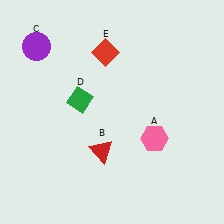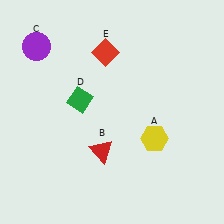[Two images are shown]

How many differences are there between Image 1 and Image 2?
There is 1 difference between the two images.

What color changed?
The hexagon (A) changed from pink in Image 1 to yellow in Image 2.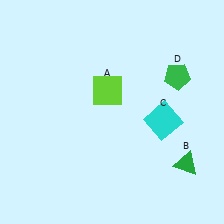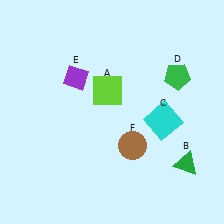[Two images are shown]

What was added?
A purple diamond (E), a brown circle (F) were added in Image 2.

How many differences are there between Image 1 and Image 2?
There are 2 differences between the two images.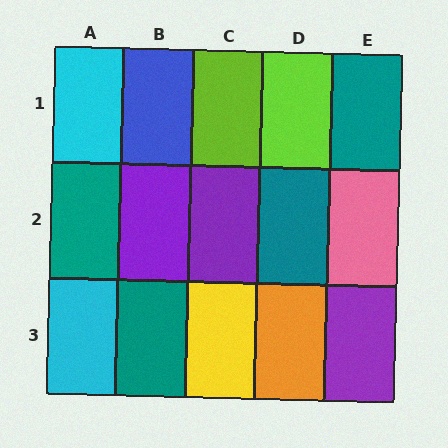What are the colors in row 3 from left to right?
Cyan, teal, yellow, orange, purple.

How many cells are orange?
1 cell is orange.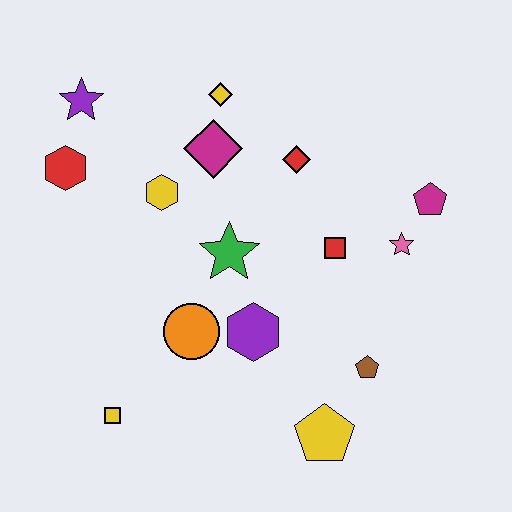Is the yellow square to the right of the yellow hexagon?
No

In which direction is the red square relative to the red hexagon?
The red square is to the right of the red hexagon.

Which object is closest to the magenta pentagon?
The pink star is closest to the magenta pentagon.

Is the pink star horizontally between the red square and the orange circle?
No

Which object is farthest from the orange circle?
The magenta pentagon is farthest from the orange circle.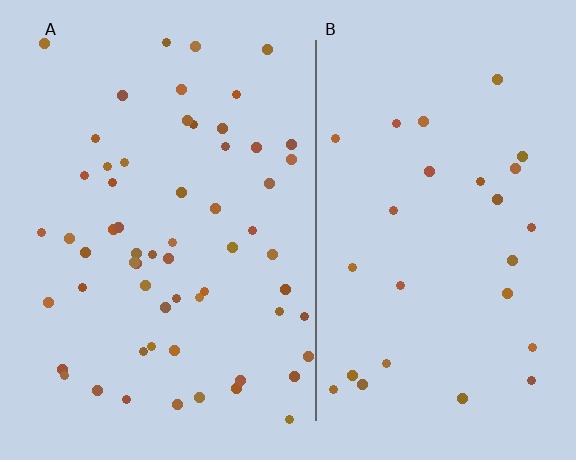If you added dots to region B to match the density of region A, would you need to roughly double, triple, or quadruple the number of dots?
Approximately double.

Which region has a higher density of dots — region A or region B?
A (the left).